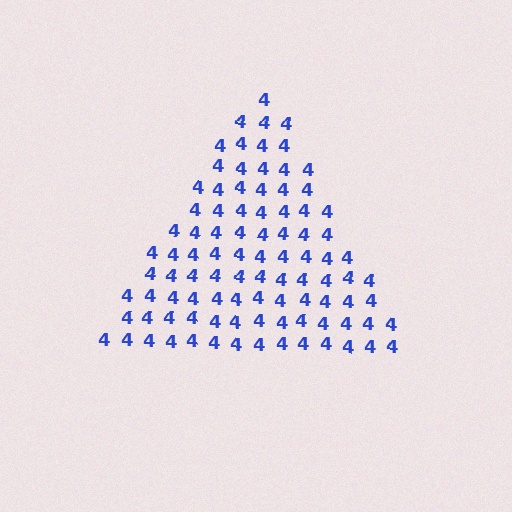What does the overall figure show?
The overall figure shows a triangle.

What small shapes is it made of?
It is made of small digit 4's.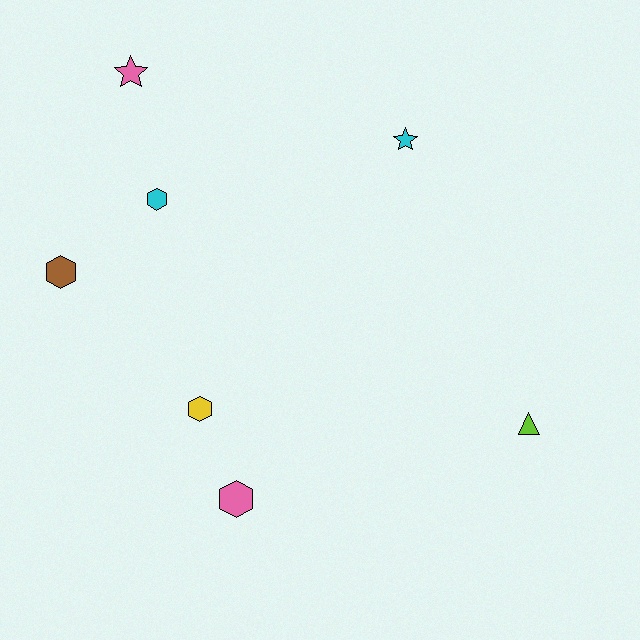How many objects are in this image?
There are 7 objects.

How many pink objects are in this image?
There are 2 pink objects.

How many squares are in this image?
There are no squares.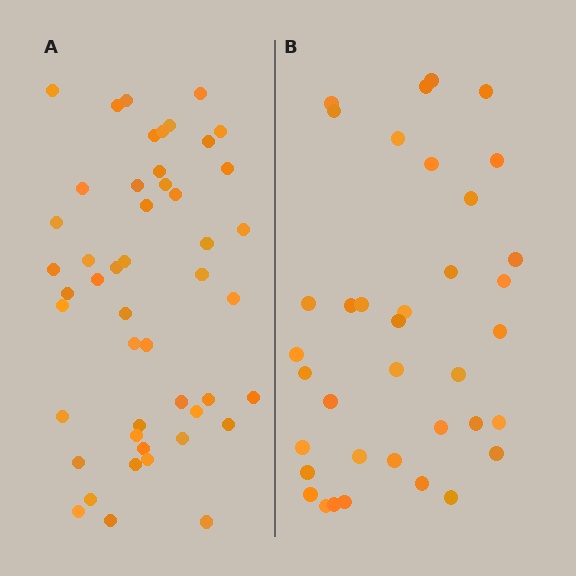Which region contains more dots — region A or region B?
Region A (the left region) has more dots.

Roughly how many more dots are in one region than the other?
Region A has roughly 12 or so more dots than region B.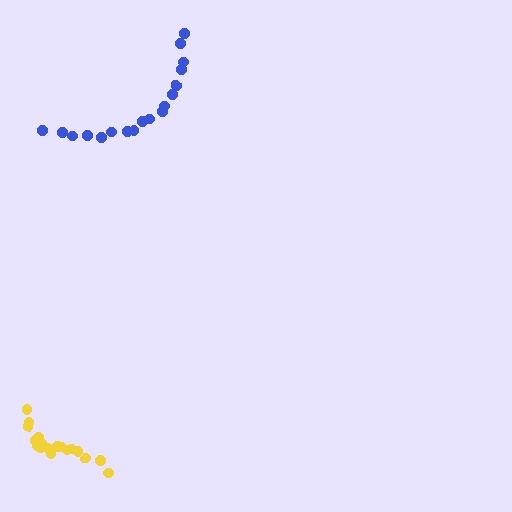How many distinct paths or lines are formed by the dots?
There are 2 distinct paths.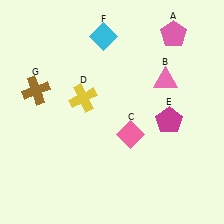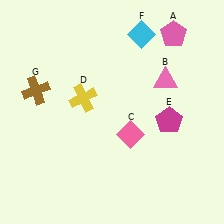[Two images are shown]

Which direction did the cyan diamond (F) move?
The cyan diamond (F) moved right.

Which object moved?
The cyan diamond (F) moved right.